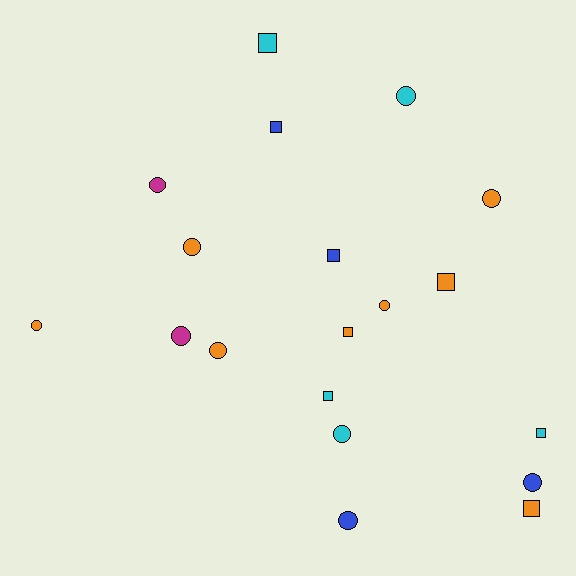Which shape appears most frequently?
Circle, with 11 objects.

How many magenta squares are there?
There are no magenta squares.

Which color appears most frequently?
Orange, with 8 objects.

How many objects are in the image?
There are 19 objects.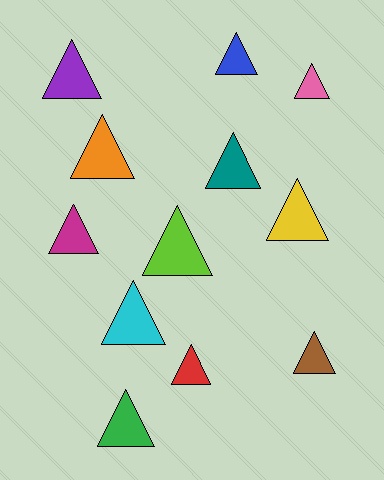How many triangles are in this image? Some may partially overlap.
There are 12 triangles.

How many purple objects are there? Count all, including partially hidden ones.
There is 1 purple object.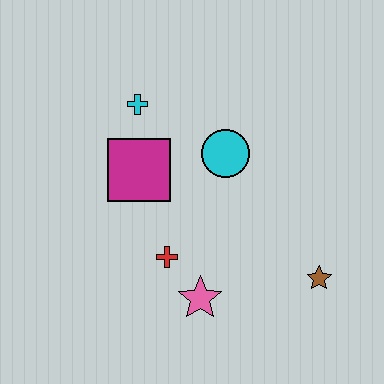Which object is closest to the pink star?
The red cross is closest to the pink star.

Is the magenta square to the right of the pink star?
No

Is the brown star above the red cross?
No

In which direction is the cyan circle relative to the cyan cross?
The cyan circle is to the right of the cyan cross.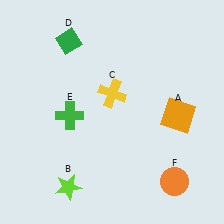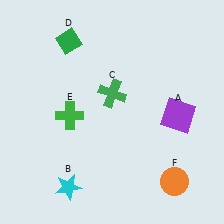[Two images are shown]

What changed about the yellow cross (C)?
In Image 1, C is yellow. In Image 2, it changed to green.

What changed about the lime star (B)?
In Image 1, B is lime. In Image 2, it changed to cyan.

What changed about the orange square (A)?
In Image 1, A is orange. In Image 2, it changed to purple.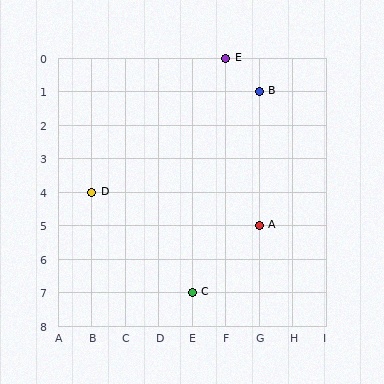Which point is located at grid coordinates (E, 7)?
Point C is at (E, 7).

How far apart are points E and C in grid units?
Points E and C are 1 column and 7 rows apart (about 7.1 grid units diagonally).